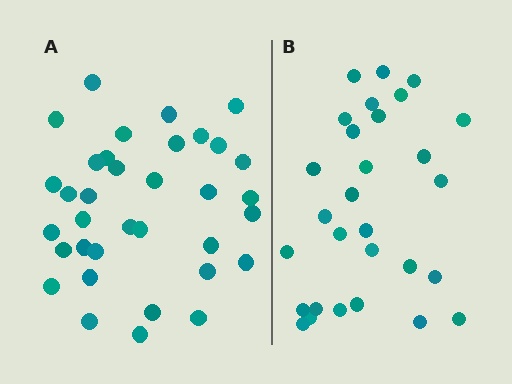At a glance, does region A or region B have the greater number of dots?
Region A (the left region) has more dots.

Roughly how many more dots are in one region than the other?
Region A has about 6 more dots than region B.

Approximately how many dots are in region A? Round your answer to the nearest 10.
About 40 dots. (The exact count is 35, which rounds to 40.)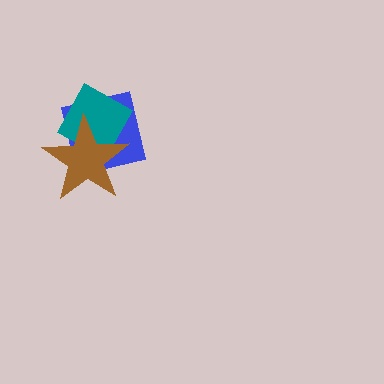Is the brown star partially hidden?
No, no other shape covers it.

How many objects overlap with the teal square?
2 objects overlap with the teal square.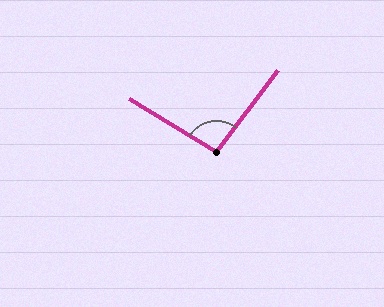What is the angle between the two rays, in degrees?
Approximately 96 degrees.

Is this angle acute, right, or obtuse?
It is obtuse.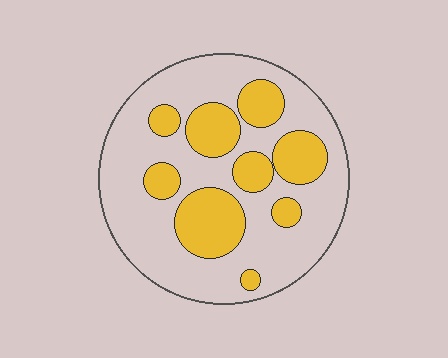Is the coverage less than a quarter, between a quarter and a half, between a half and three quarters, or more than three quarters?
Between a quarter and a half.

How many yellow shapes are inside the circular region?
9.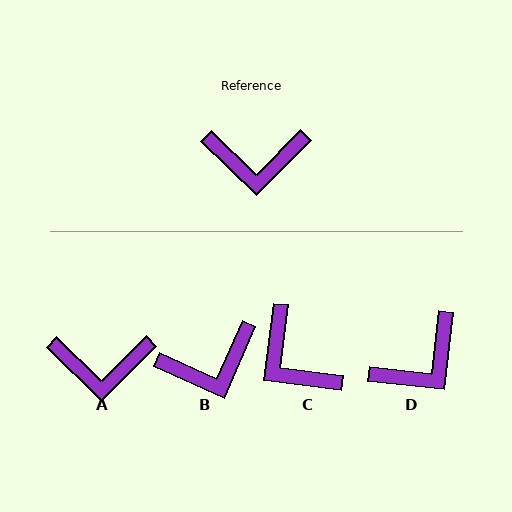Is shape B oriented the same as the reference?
No, it is off by about 21 degrees.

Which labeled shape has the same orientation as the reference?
A.